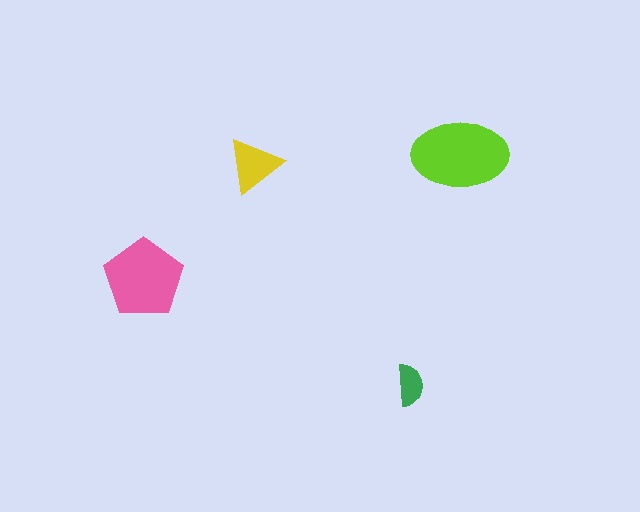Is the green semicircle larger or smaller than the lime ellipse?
Smaller.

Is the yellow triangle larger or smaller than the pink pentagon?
Smaller.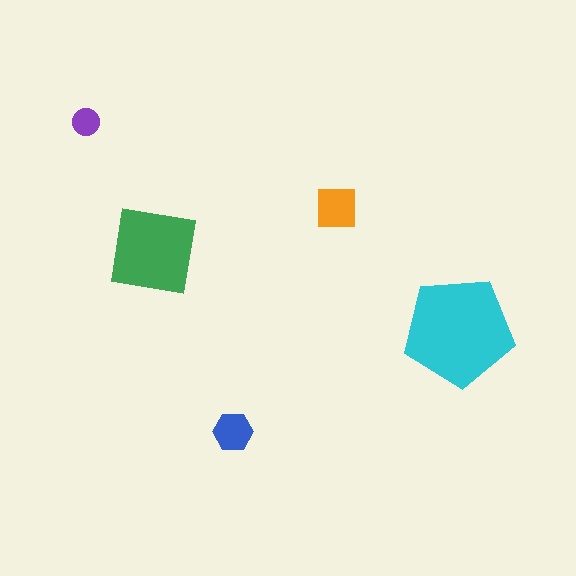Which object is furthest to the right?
The cyan pentagon is rightmost.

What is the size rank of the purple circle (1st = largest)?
5th.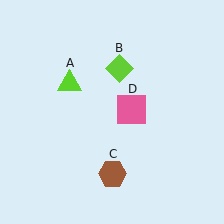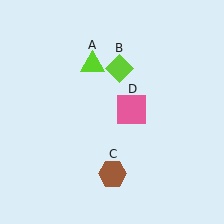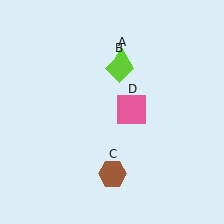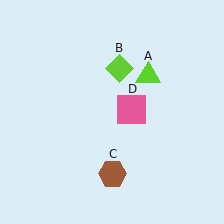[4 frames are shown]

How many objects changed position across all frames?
1 object changed position: lime triangle (object A).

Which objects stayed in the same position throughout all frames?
Lime diamond (object B) and brown hexagon (object C) and pink square (object D) remained stationary.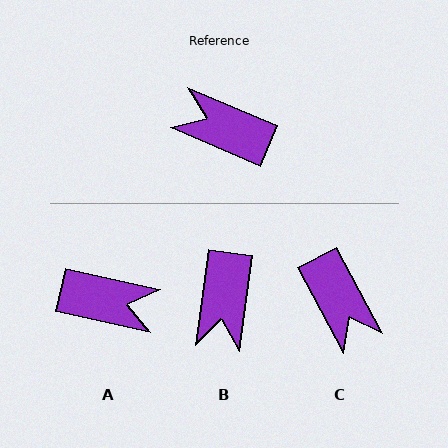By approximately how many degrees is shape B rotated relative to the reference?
Approximately 106 degrees counter-clockwise.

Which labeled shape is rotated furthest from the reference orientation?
A, about 169 degrees away.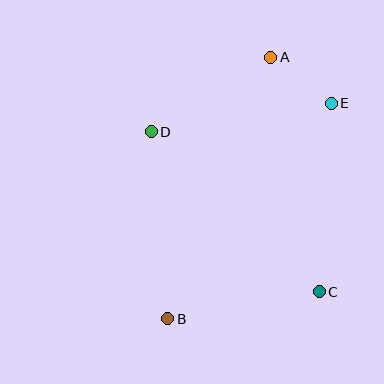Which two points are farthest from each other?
Points A and B are farthest from each other.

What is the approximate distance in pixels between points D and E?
The distance between D and E is approximately 182 pixels.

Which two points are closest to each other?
Points A and E are closest to each other.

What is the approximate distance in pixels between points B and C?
The distance between B and C is approximately 154 pixels.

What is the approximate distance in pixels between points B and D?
The distance between B and D is approximately 188 pixels.